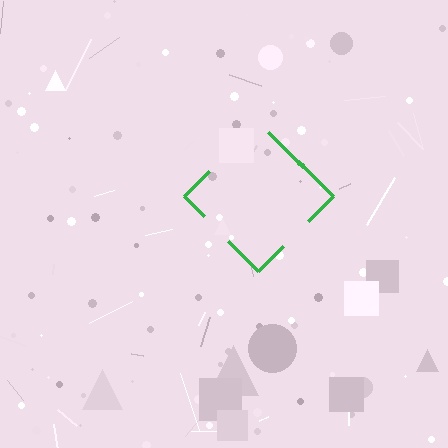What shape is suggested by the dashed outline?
The dashed outline suggests a diamond.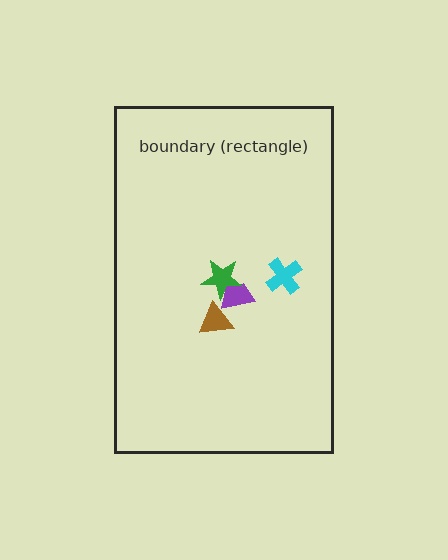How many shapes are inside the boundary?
4 inside, 0 outside.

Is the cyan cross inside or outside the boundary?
Inside.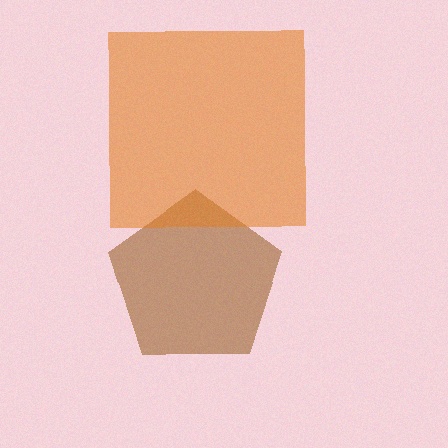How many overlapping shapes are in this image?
There are 2 overlapping shapes in the image.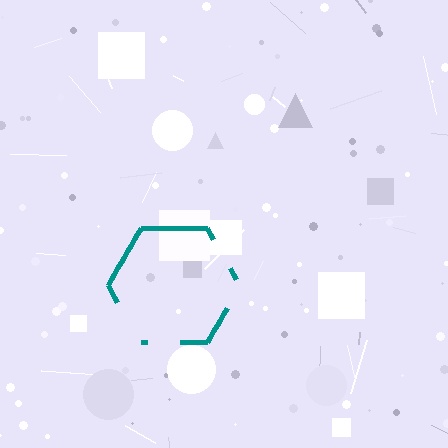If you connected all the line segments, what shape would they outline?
They would outline a hexagon.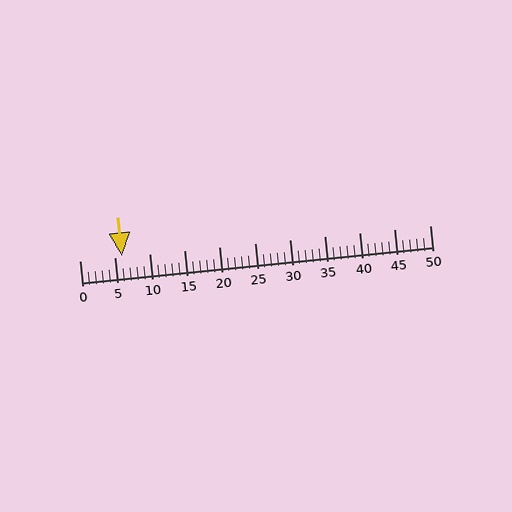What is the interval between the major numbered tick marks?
The major tick marks are spaced 5 units apart.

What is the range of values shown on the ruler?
The ruler shows values from 0 to 50.